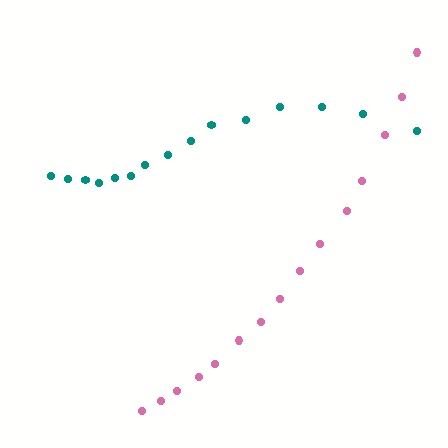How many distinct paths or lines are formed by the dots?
There are 2 distinct paths.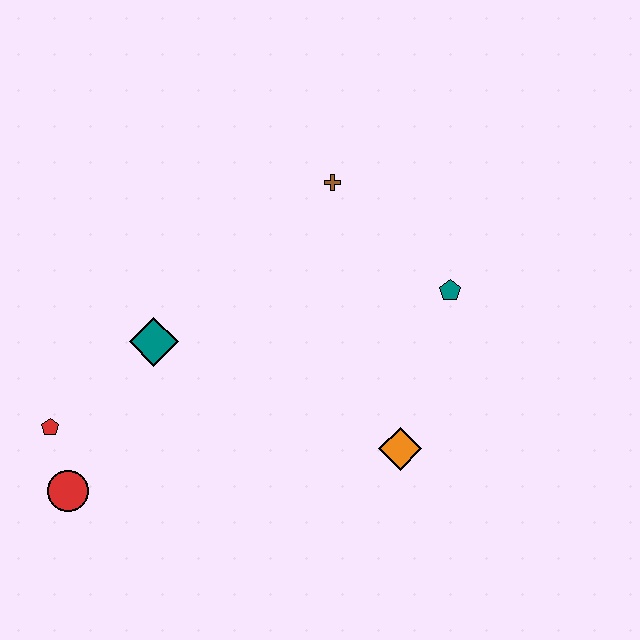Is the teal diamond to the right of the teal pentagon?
No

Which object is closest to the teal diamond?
The red pentagon is closest to the teal diamond.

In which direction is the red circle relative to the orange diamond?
The red circle is to the left of the orange diamond.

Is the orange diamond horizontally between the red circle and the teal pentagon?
Yes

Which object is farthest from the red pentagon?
The teal pentagon is farthest from the red pentagon.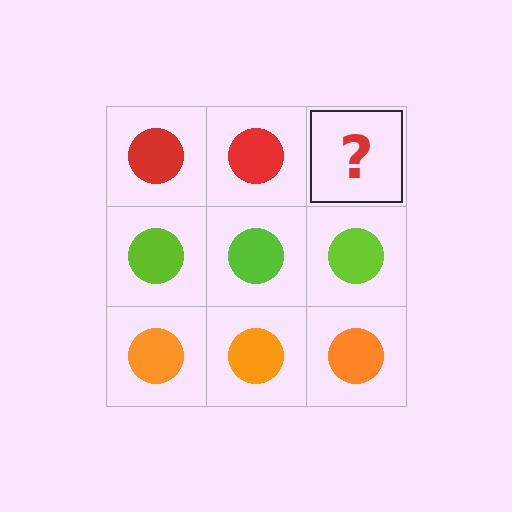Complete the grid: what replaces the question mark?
The question mark should be replaced with a red circle.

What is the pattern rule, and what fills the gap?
The rule is that each row has a consistent color. The gap should be filled with a red circle.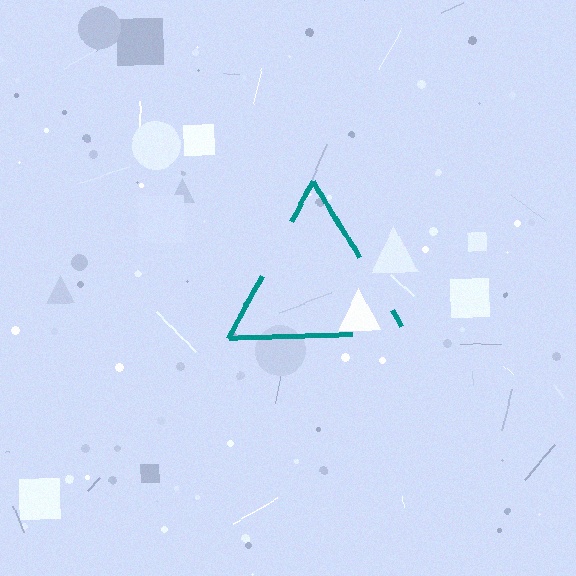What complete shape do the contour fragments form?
The contour fragments form a triangle.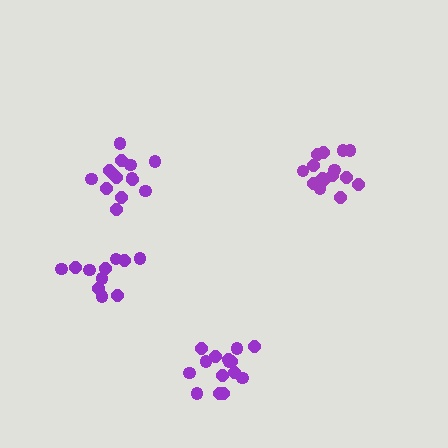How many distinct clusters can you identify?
There are 4 distinct clusters.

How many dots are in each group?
Group 1: 15 dots, Group 2: 14 dots, Group 3: 15 dots, Group 4: 11 dots (55 total).